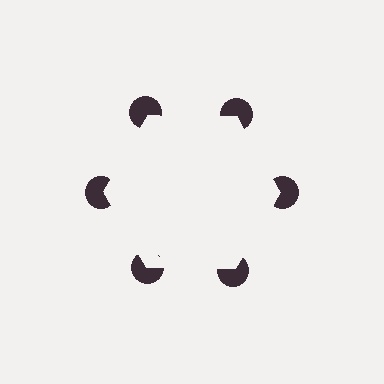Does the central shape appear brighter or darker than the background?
It typically appears slightly brighter than the background, even though no actual brightness change is drawn.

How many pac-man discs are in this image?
There are 6 — one at each vertex of the illusory hexagon.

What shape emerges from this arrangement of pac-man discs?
An illusory hexagon — its edges are inferred from the aligned wedge cuts in the pac-man discs, not physically drawn.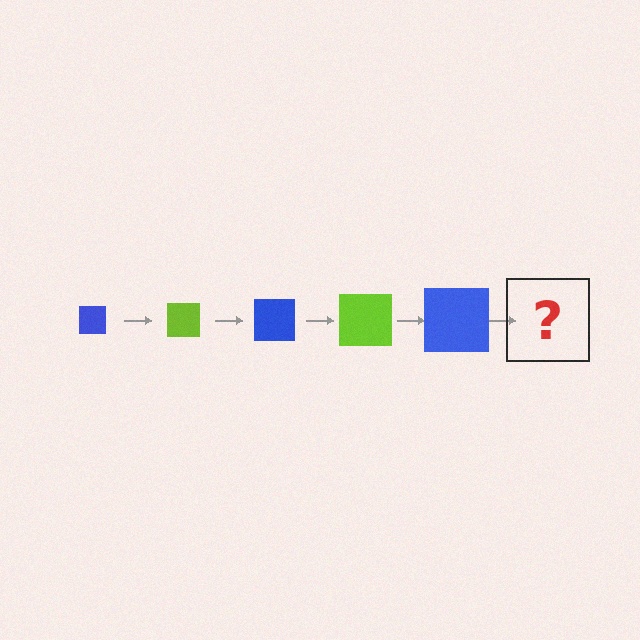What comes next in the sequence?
The next element should be a lime square, larger than the previous one.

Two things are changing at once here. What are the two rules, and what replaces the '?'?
The two rules are that the square grows larger each step and the color cycles through blue and lime. The '?' should be a lime square, larger than the previous one.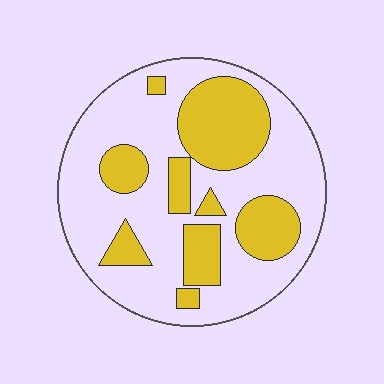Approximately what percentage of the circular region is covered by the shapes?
Approximately 35%.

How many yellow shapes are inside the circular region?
9.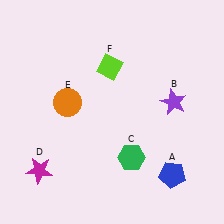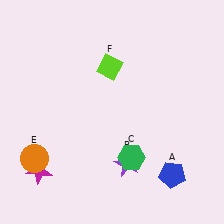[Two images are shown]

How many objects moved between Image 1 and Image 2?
2 objects moved between the two images.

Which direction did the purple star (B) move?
The purple star (B) moved down.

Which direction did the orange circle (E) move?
The orange circle (E) moved down.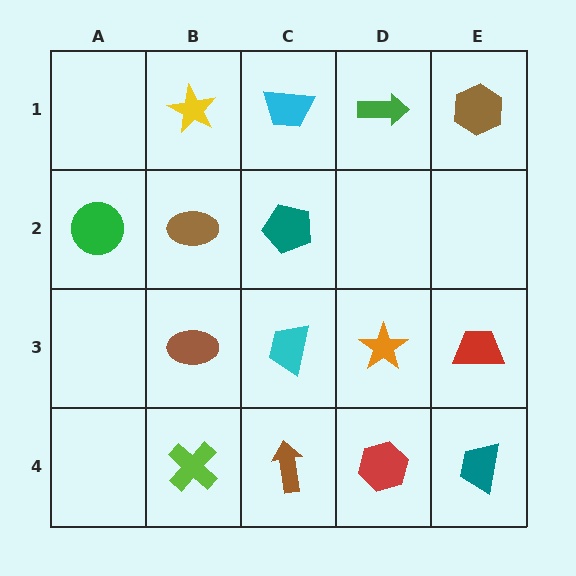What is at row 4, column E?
A teal trapezoid.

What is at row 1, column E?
A brown hexagon.